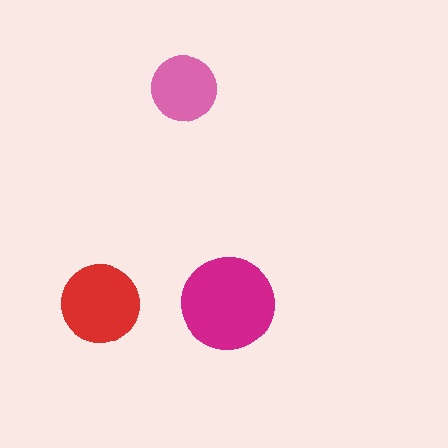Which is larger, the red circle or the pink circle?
The red one.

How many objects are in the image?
There are 3 objects in the image.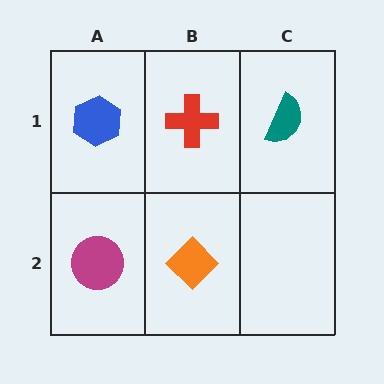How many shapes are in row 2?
2 shapes.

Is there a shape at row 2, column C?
No, that cell is empty.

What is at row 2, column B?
An orange diamond.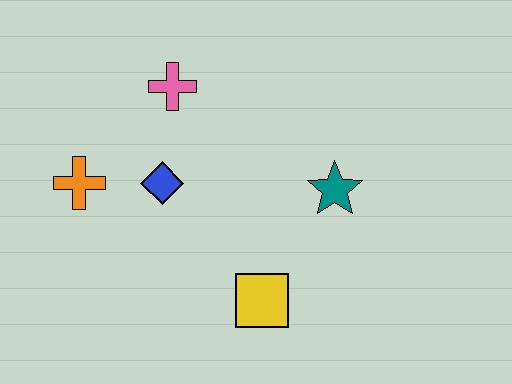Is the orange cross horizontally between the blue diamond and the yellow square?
No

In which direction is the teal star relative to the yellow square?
The teal star is above the yellow square.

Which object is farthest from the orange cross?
The teal star is farthest from the orange cross.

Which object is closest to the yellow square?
The teal star is closest to the yellow square.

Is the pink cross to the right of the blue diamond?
Yes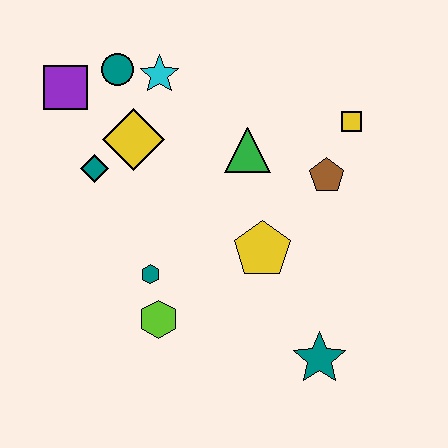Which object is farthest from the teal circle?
The teal star is farthest from the teal circle.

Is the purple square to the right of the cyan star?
No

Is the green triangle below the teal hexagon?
No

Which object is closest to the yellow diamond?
The teal diamond is closest to the yellow diamond.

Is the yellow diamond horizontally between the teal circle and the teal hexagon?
Yes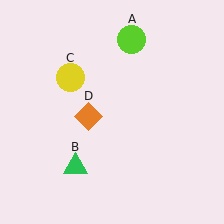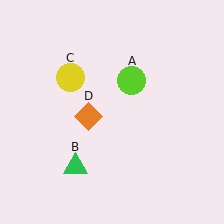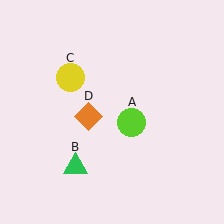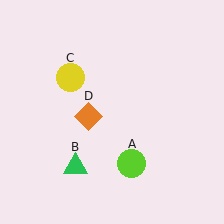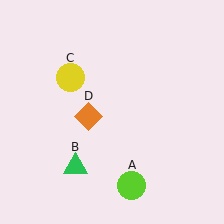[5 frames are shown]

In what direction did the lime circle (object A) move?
The lime circle (object A) moved down.